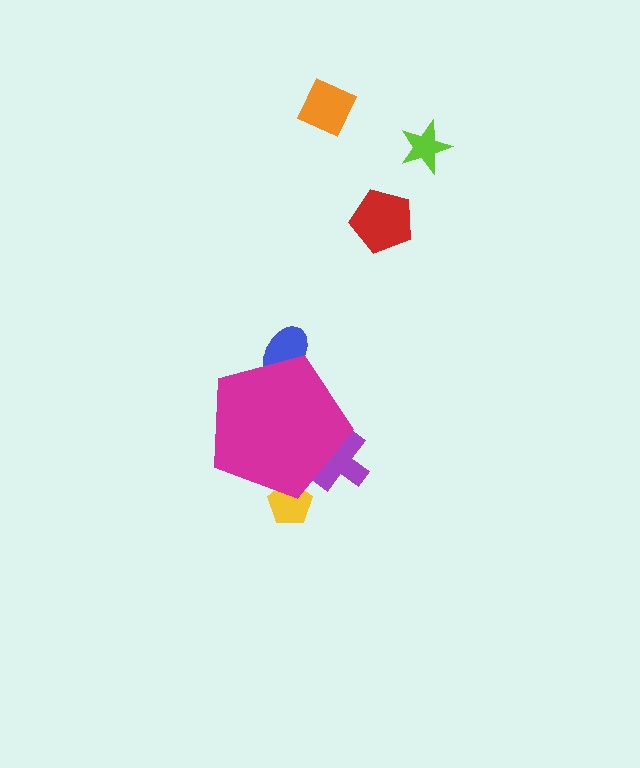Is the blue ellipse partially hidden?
Yes, the blue ellipse is partially hidden behind the magenta pentagon.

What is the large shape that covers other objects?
A magenta pentagon.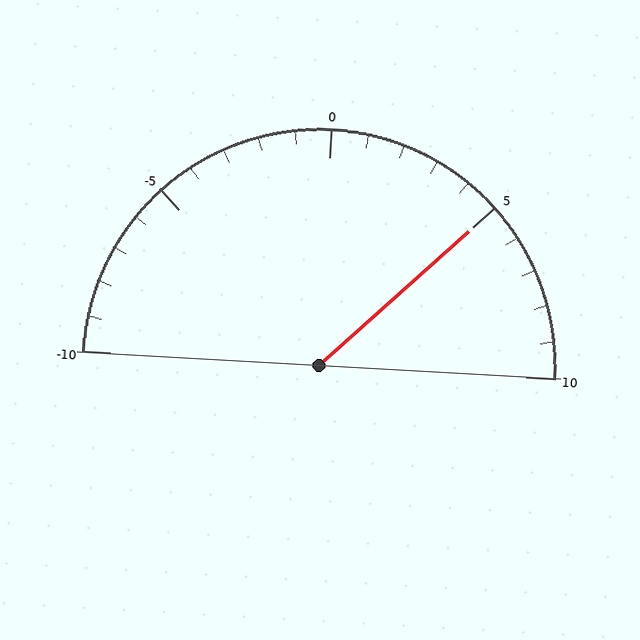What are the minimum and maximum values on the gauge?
The gauge ranges from -10 to 10.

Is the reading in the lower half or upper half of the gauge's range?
The reading is in the upper half of the range (-10 to 10).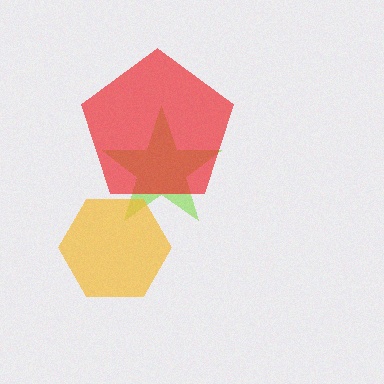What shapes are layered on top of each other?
The layered shapes are: a lime star, a yellow hexagon, a red pentagon.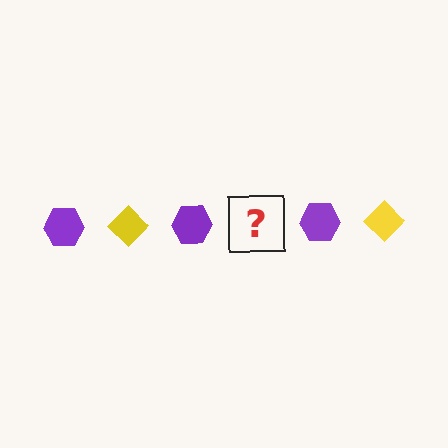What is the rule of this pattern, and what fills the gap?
The rule is that the pattern alternates between purple hexagon and yellow diamond. The gap should be filled with a yellow diamond.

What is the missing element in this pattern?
The missing element is a yellow diamond.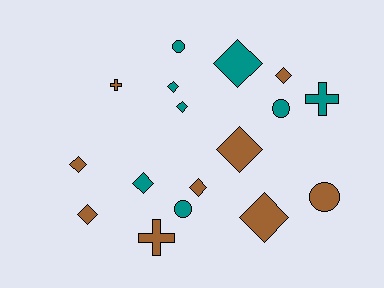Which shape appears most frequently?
Diamond, with 10 objects.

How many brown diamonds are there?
There are 6 brown diamonds.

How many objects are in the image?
There are 17 objects.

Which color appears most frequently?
Brown, with 9 objects.